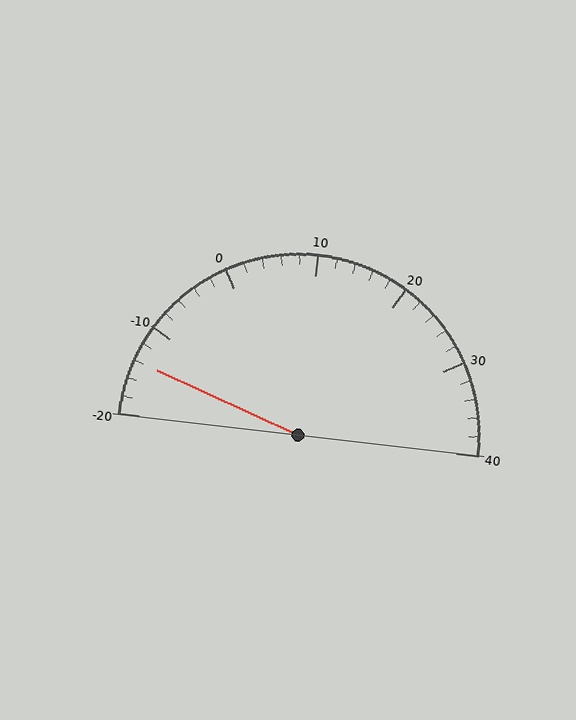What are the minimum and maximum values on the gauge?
The gauge ranges from -20 to 40.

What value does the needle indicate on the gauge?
The needle indicates approximately -14.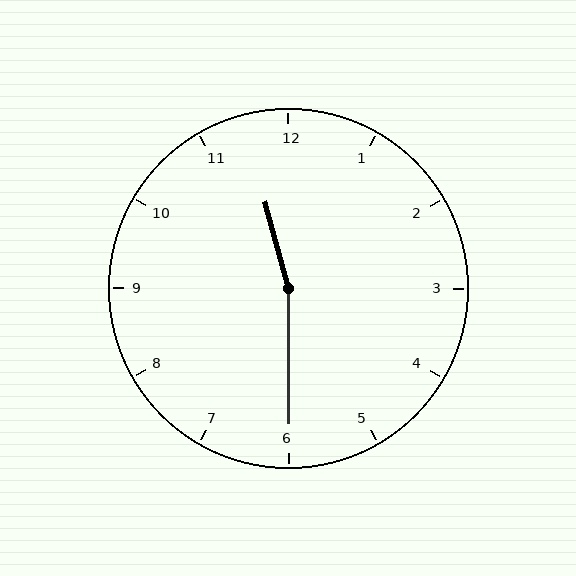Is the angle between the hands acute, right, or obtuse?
It is obtuse.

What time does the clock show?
11:30.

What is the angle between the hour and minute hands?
Approximately 165 degrees.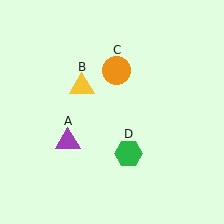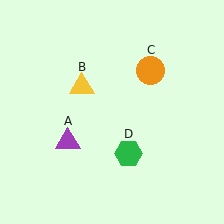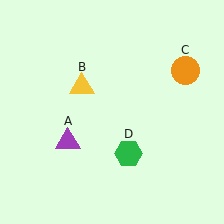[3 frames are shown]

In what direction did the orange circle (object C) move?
The orange circle (object C) moved right.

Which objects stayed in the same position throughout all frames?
Purple triangle (object A) and yellow triangle (object B) and green hexagon (object D) remained stationary.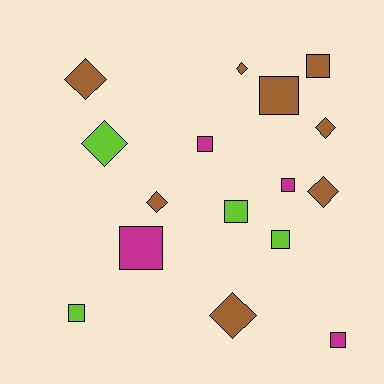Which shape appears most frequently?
Square, with 9 objects.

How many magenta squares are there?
There are 4 magenta squares.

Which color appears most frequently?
Brown, with 8 objects.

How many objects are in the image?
There are 16 objects.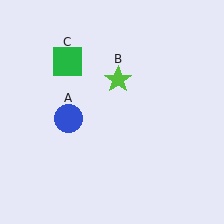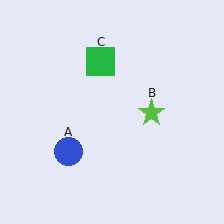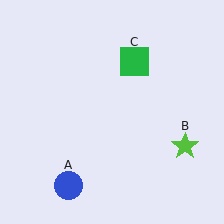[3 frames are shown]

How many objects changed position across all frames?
3 objects changed position: blue circle (object A), lime star (object B), green square (object C).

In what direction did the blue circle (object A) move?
The blue circle (object A) moved down.